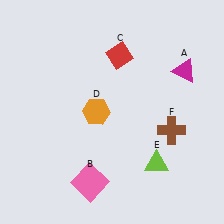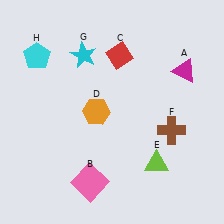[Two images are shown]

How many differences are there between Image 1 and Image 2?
There are 2 differences between the two images.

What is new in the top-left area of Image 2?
A cyan pentagon (H) was added in the top-left area of Image 2.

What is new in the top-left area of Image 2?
A cyan star (G) was added in the top-left area of Image 2.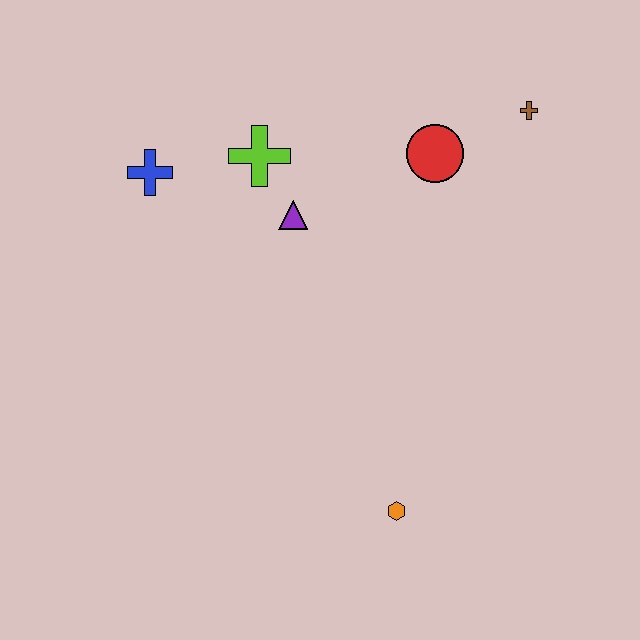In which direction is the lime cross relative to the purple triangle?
The lime cross is above the purple triangle.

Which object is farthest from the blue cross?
The orange hexagon is farthest from the blue cross.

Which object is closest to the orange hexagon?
The purple triangle is closest to the orange hexagon.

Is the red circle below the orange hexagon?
No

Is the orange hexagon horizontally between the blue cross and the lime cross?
No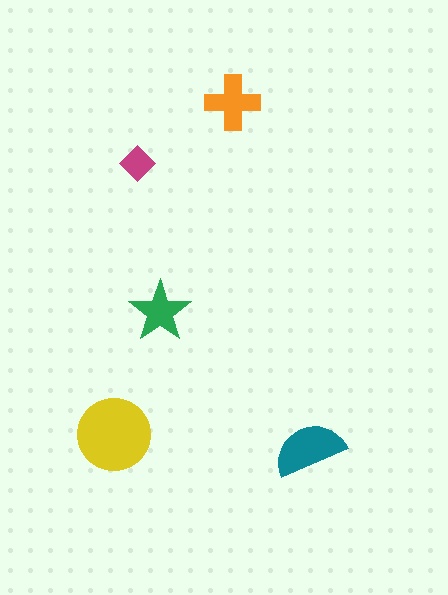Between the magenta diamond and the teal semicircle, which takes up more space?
The teal semicircle.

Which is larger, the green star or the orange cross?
The orange cross.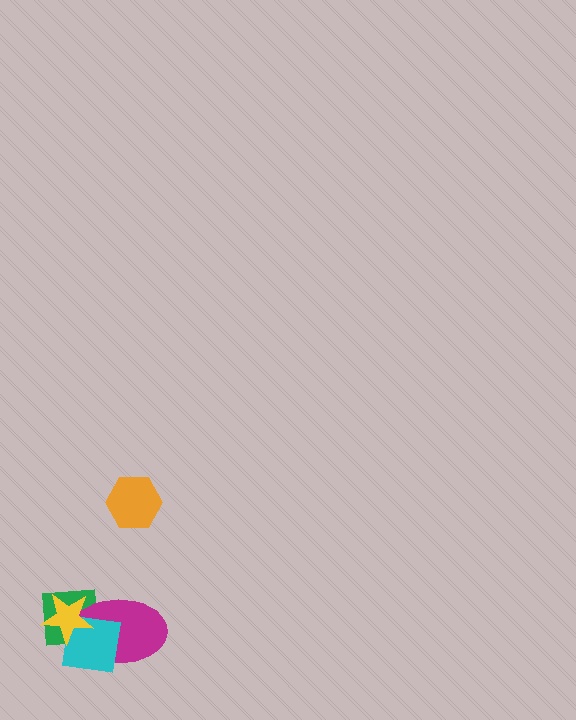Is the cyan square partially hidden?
Yes, it is partially covered by another shape.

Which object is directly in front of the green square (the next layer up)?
The magenta ellipse is directly in front of the green square.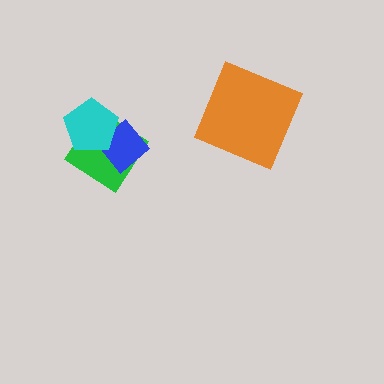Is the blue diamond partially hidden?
Yes, it is partially covered by another shape.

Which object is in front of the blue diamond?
The cyan pentagon is in front of the blue diamond.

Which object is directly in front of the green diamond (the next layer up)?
The blue diamond is directly in front of the green diamond.